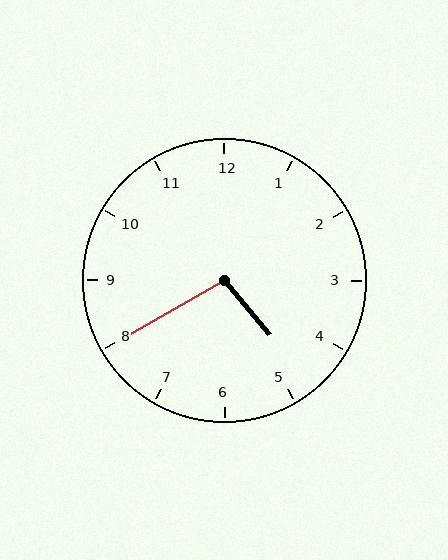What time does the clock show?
4:40.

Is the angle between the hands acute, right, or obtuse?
It is obtuse.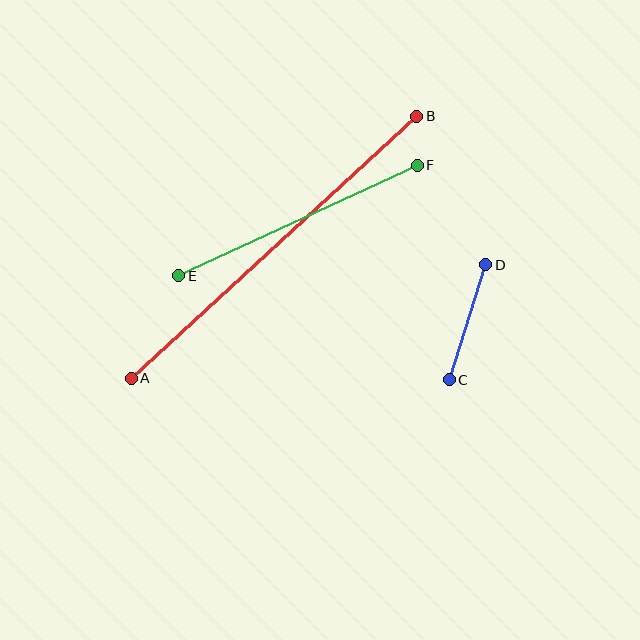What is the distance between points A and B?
The distance is approximately 388 pixels.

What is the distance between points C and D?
The distance is approximately 121 pixels.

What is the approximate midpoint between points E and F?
The midpoint is at approximately (298, 220) pixels.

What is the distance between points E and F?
The distance is approximately 263 pixels.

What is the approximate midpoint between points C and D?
The midpoint is at approximately (468, 322) pixels.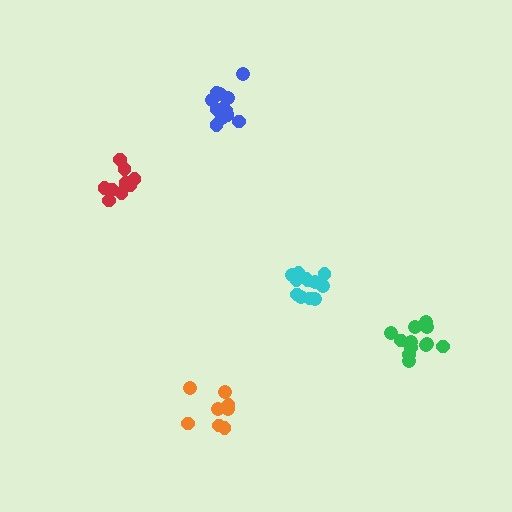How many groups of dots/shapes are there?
There are 5 groups.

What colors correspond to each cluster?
The clusters are colored: red, green, blue, orange, cyan.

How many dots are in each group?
Group 1: 10 dots, Group 2: 12 dots, Group 3: 13 dots, Group 4: 8 dots, Group 5: 12 dots (55 total).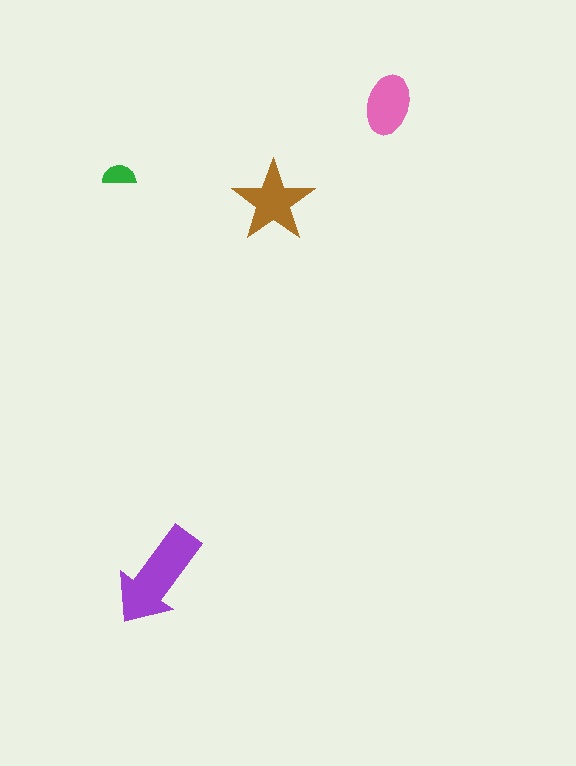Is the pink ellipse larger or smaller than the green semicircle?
Larger.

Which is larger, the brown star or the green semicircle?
The brown star.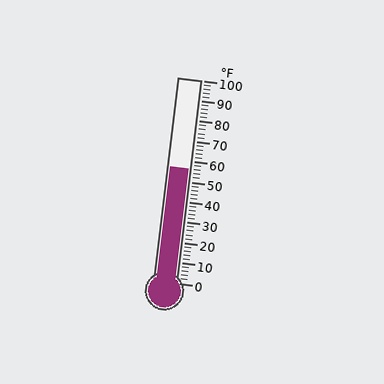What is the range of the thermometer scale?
The thermometer scale ranges from 0°F to 100°F.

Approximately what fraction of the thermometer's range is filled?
The thermometer is filled to approximately 55% of its range.